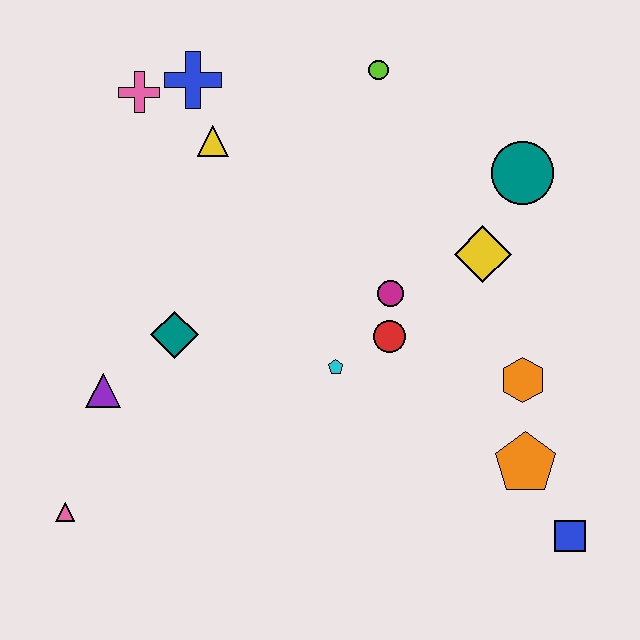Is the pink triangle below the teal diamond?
Yes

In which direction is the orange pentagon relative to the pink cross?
The orange pentagon is to the right of the pink cross.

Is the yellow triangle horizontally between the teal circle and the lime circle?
No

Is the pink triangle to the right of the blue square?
No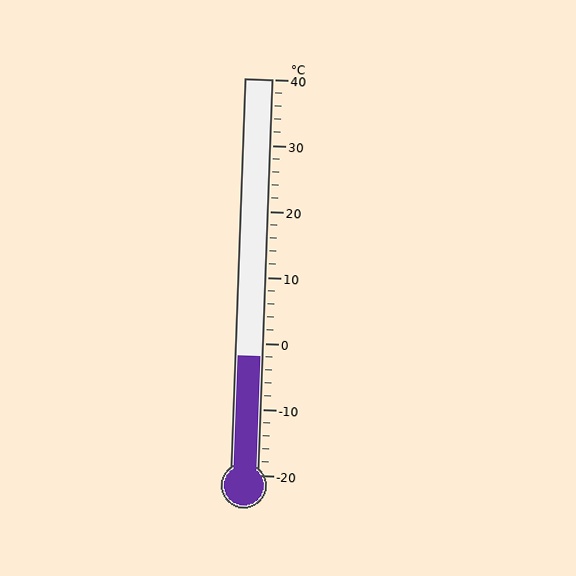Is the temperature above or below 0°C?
The temperature is below 0°C.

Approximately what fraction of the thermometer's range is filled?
The thermometer is filled to approximately 30% of its range.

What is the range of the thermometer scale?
The thermometer scale ranges from -20°C to 40°C.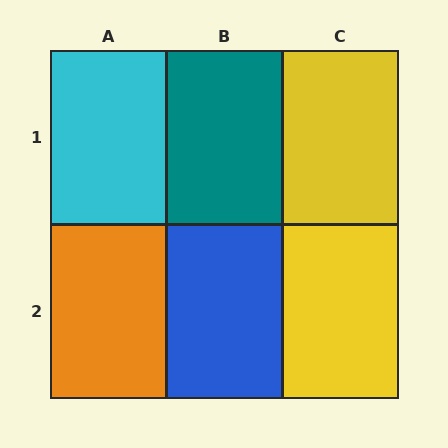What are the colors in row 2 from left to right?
Orange, blue, yellow.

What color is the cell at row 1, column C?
Yellow.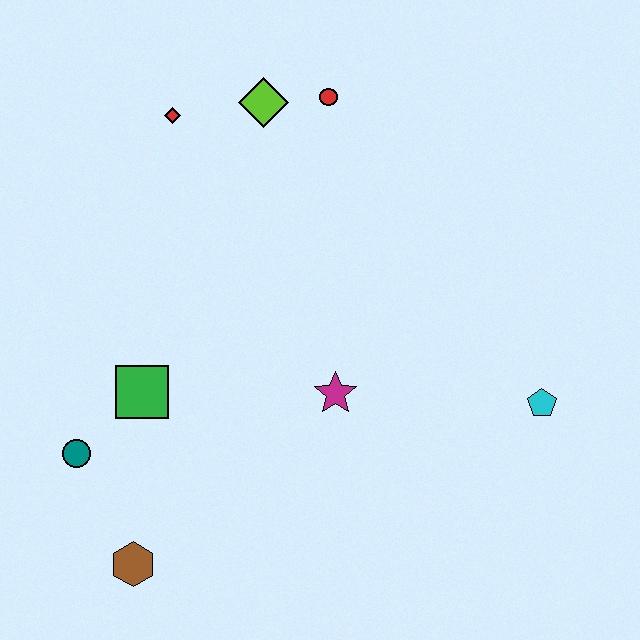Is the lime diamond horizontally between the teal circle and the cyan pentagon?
Yes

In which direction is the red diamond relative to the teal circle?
The red diamond is above the teal circle.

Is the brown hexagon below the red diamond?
Yes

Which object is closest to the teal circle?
The green square is closest to the teal circle.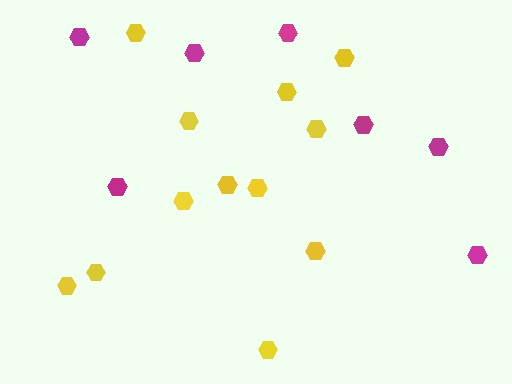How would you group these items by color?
There are 2 groups: one group of yellow hexagons (12) and one group of magenta hexagons (7).